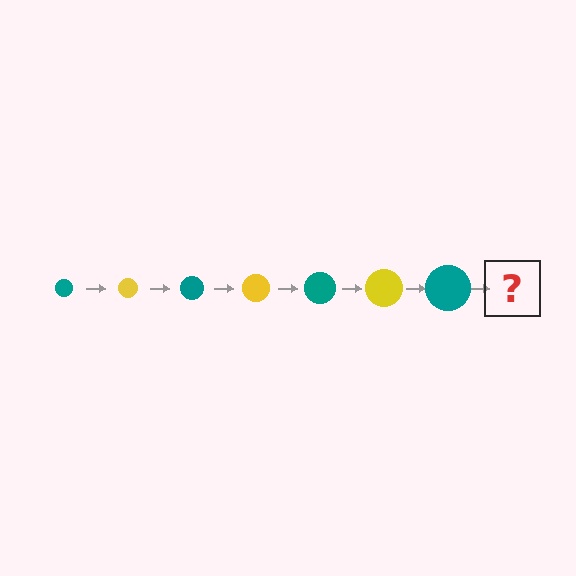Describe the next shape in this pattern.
It should be a yellow circle, larger than the previous one.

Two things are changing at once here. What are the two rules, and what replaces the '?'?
The two rules are that the circle grows larger each step and the color cycles through teal and yellow. The '?' should be a yellow circle, larger than the previous one.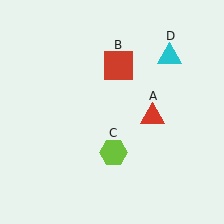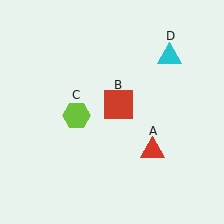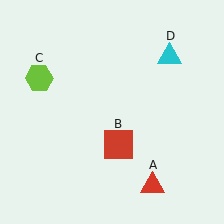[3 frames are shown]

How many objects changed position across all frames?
3 objects changed position: red triangle (object A), red square (object B), lime hexagon (object C).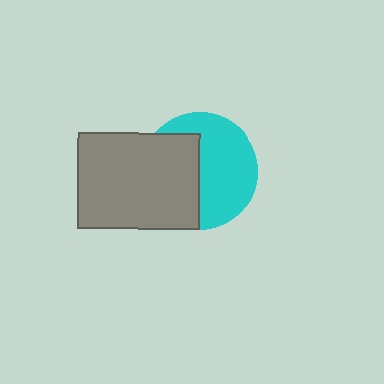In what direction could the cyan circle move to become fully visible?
The cyan circle could move right. That would shift it out from behind the gray rectangle entirely.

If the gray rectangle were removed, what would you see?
You would see the complete cyan circle.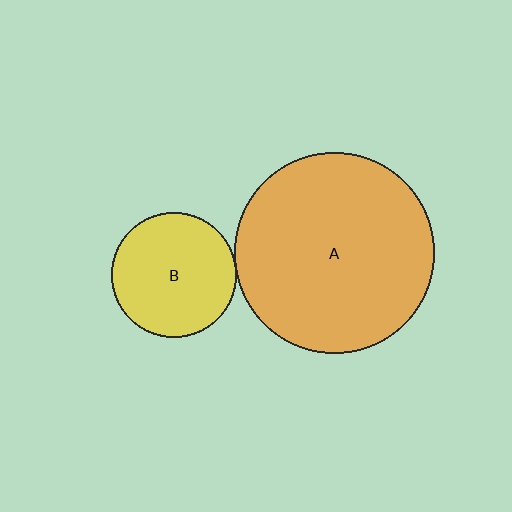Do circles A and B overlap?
Yes.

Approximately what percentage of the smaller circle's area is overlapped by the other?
Approximately 5%.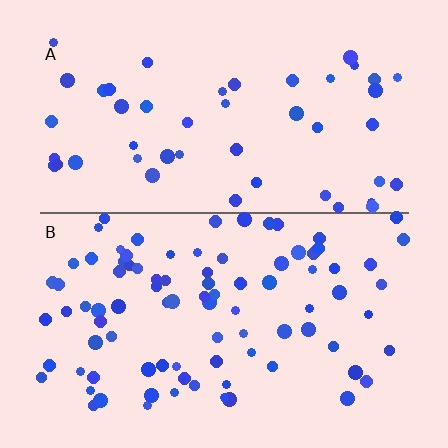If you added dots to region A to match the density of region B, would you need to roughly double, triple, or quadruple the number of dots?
Approximately double.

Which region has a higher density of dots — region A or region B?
B (the bottom).